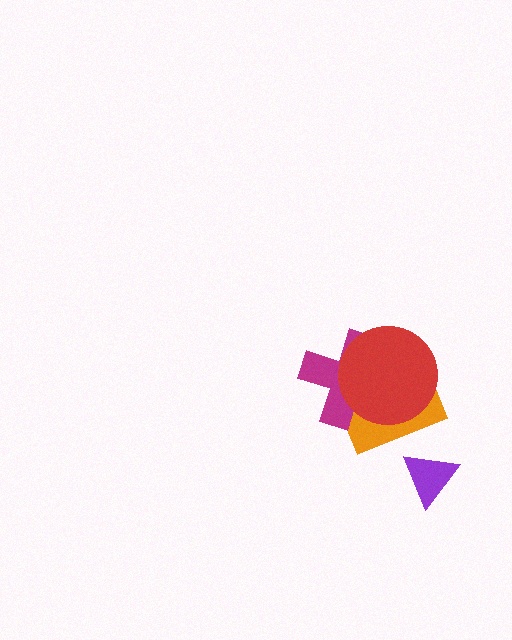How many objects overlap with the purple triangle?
0 objects overlap with the purple triangle.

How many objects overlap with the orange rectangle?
2 objects overlap with the orange rectangle.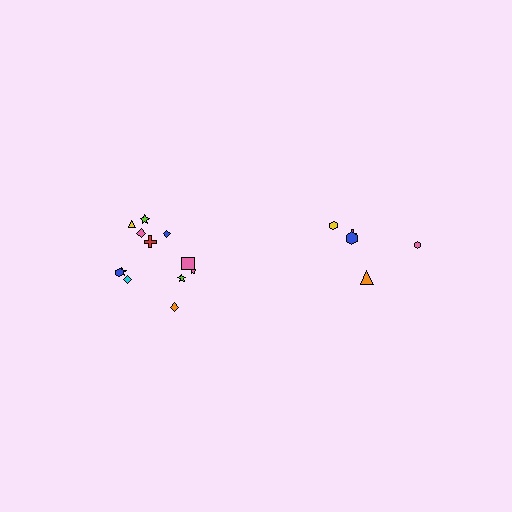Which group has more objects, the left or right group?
The left group.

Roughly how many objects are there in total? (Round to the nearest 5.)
Roughly 15 objects in total.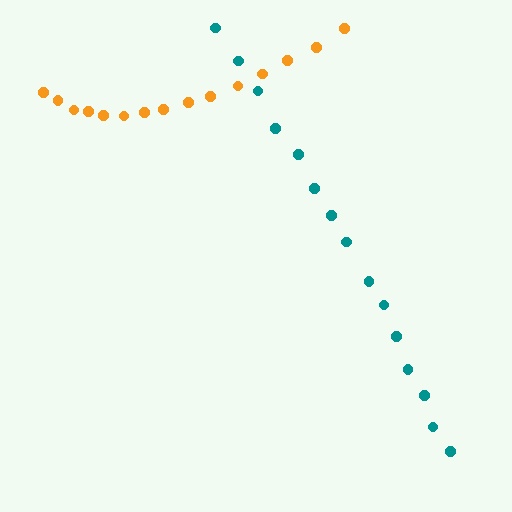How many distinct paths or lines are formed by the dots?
There are 2 distinct paths.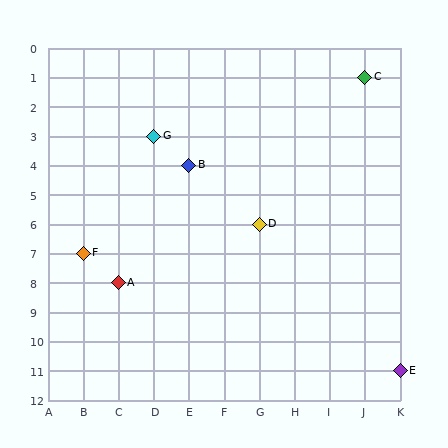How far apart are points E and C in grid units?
Points E and C are 1 column and 10 rows apart (about 10.0 grid units diagonally).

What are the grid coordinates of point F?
Point F is at grid coordinates (B, 7).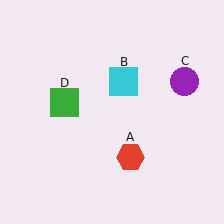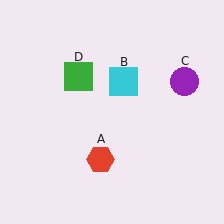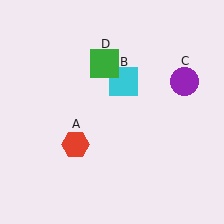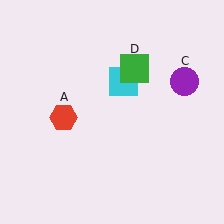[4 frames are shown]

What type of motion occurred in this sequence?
The red hexagon (object A), green square (object D) rotated clockwise around the center of the scene.